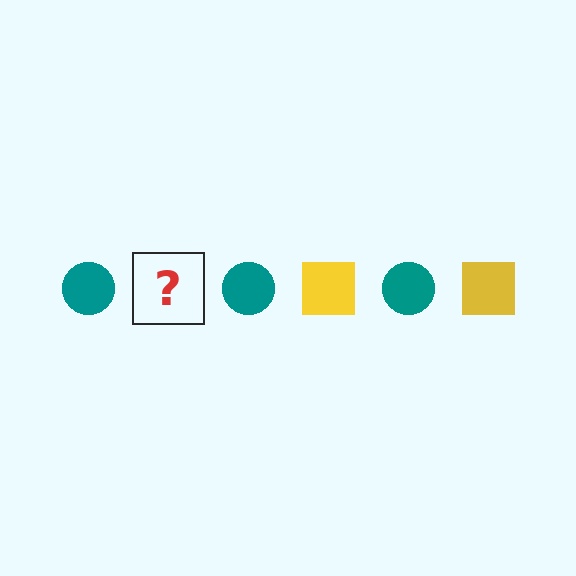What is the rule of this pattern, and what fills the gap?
The rule is that the pattern alternates between teal circle and yellow square. The gap should be filled with a yellow square.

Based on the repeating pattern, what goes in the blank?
The blank should be a yellow square.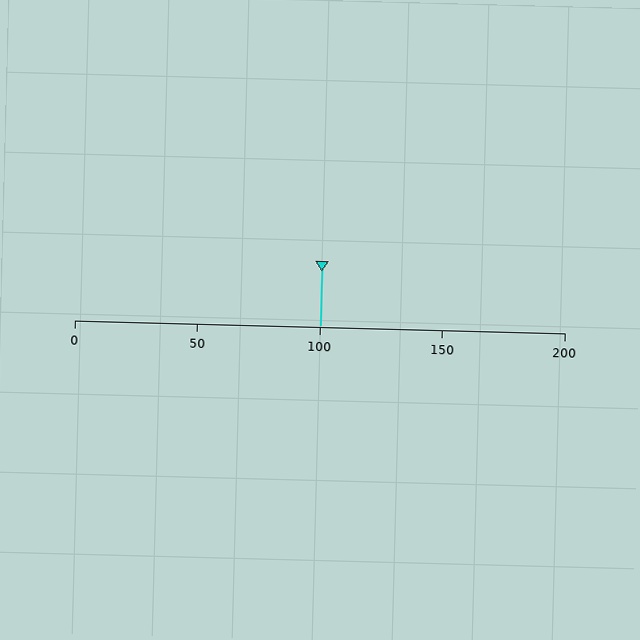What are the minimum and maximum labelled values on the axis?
The axis runs from 0 to 200.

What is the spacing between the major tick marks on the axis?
The major ticks are spaced 50 apart.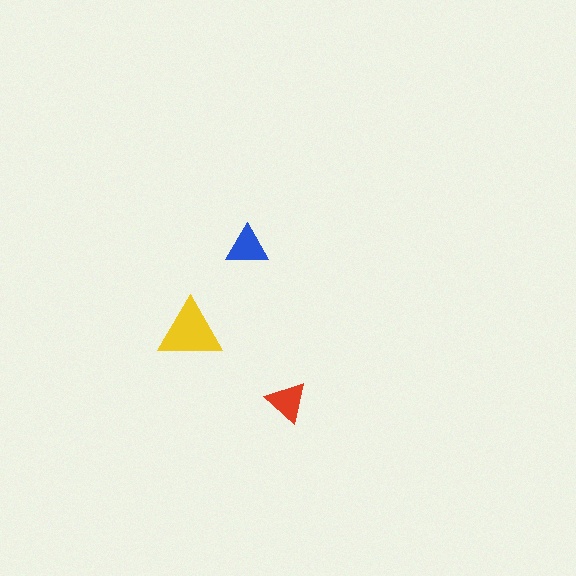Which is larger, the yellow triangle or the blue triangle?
The yellow one.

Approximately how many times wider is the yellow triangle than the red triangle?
About 1.5 times wider.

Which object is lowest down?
The red triangle is bottommost.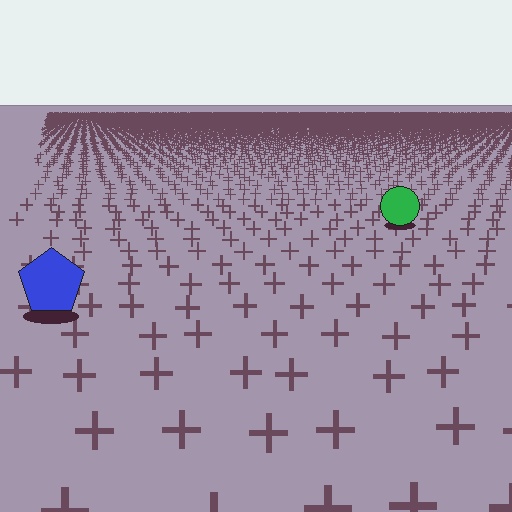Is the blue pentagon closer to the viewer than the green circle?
Yes. The blue pentagon is closer — you can tell from the texture gradient: the ground texture is coarser near it.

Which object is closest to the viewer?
The blue pentagon is closest. The texture marks near it are larger and more spread out.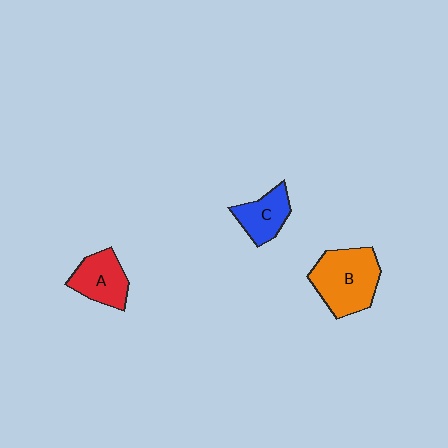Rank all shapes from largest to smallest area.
From largest to smallest: B (orange), A (red), C (blue).